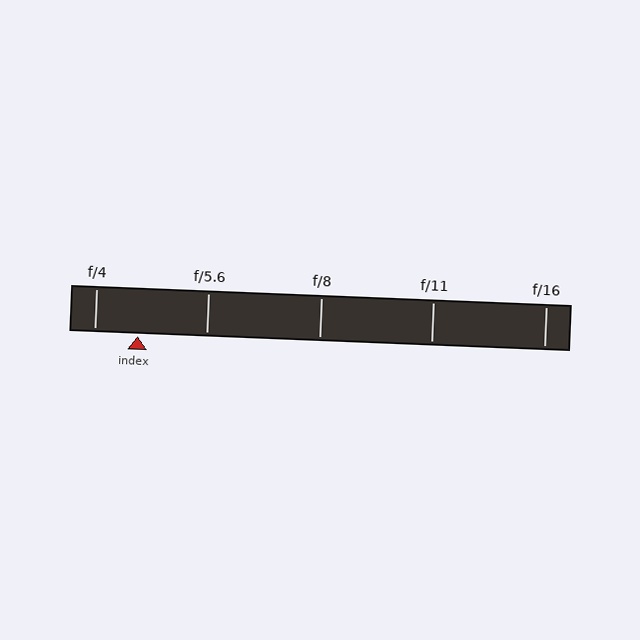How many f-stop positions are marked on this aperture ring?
There are 5 f-stop positions marked.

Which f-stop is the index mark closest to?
The index mark is closest to f/4.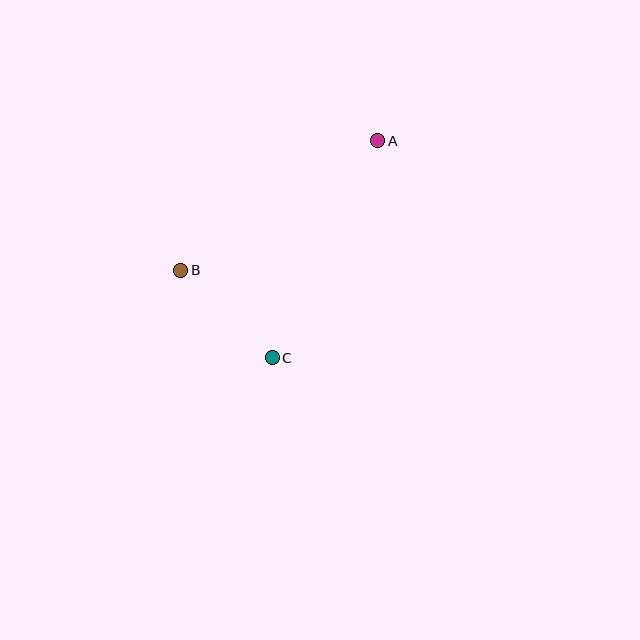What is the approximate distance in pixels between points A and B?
The distance between A and B is approximately 236 pixels.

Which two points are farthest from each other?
Points A and C are farthest from each other.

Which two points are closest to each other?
Points B and C are closest to each other.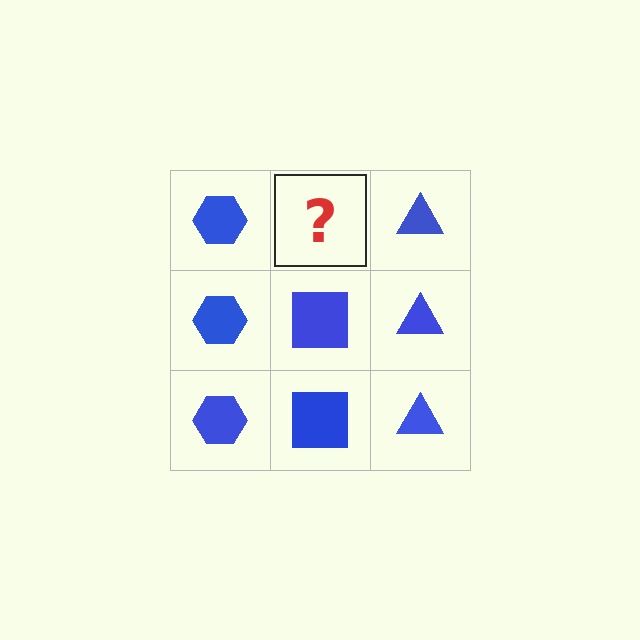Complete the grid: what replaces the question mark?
The question mark should be replaced with a blue square.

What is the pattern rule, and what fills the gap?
The rule is that each column has a consistent shape. The gap should be filled with a blue square.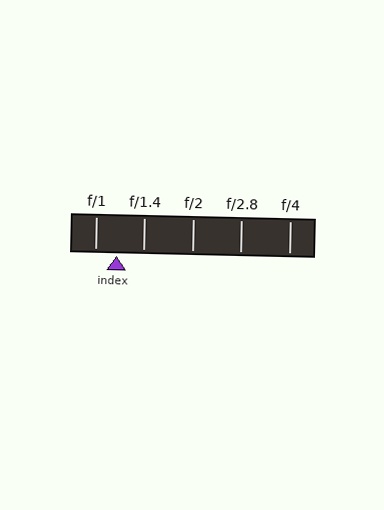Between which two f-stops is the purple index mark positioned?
The index mark is between f/1 and f/1.4.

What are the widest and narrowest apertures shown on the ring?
The widest aperture shown is f/1 and the narrowest is f/4.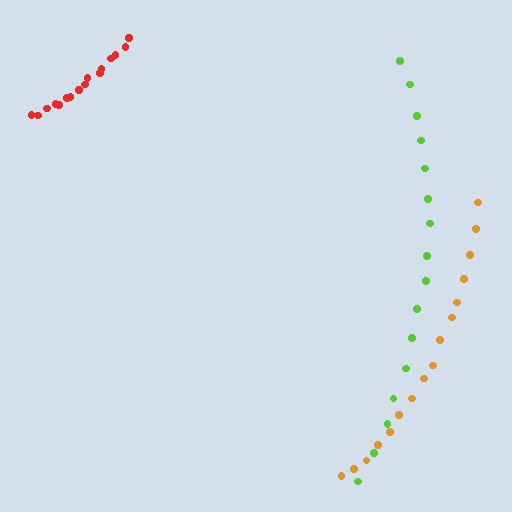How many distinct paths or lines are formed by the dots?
There are 3 distinct paths.